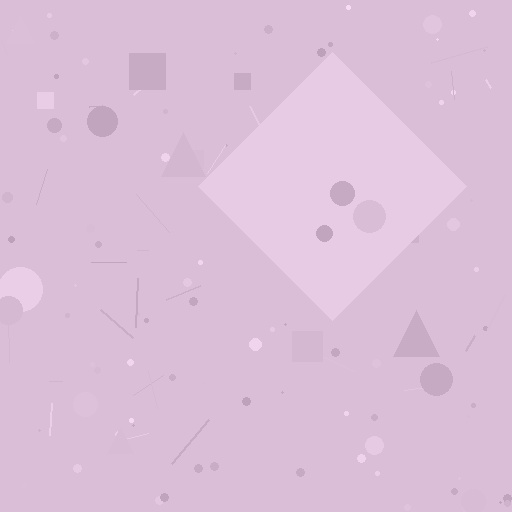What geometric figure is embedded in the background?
A diamond is embedded in the background.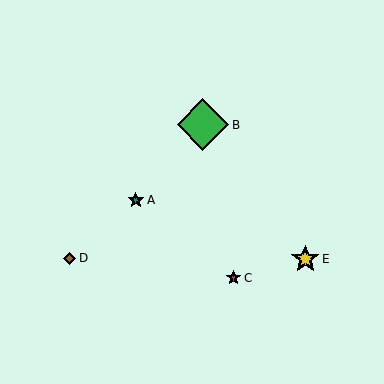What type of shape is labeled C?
Shape C is a magenta star.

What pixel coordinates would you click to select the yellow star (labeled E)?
Click at (305, 259) to select the yellow star E.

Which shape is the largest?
The green diamond (labeled B) is the largest.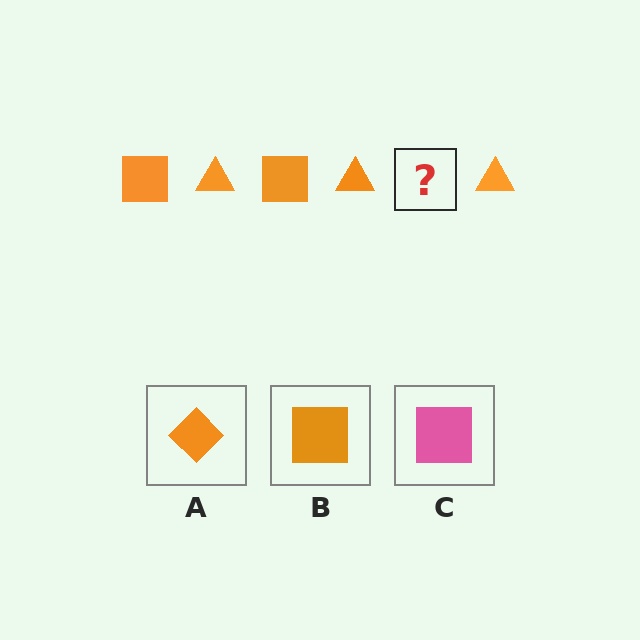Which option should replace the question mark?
Option B.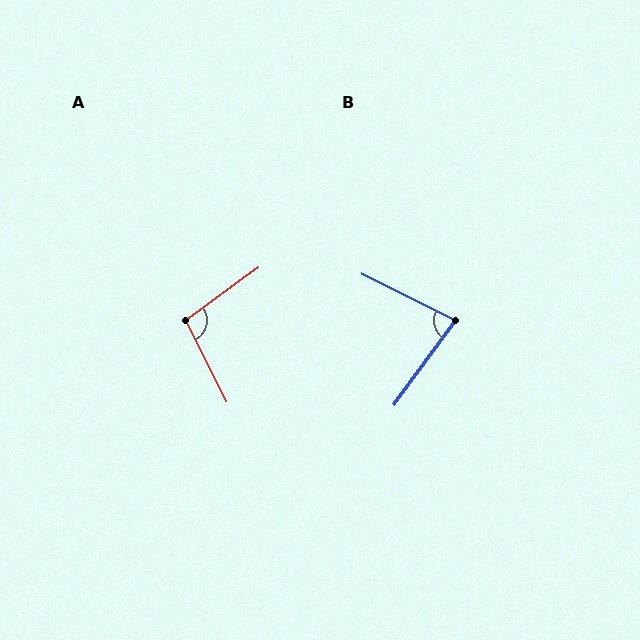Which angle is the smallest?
B, at approximately 81 degrees.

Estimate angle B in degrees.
Approximately 81 degrees.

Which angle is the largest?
A, at approximately 100 degrees.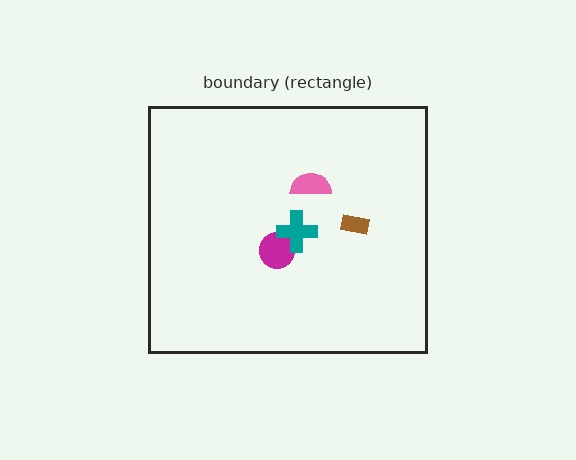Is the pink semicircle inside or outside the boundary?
Inside.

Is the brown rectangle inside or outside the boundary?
Inside.